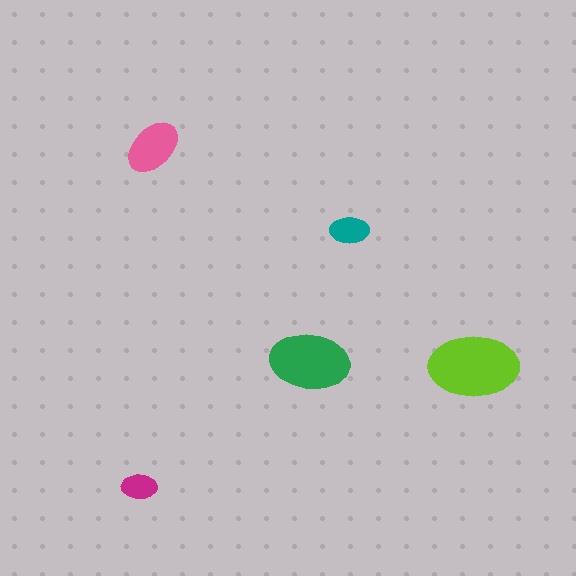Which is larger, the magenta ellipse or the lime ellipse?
The lime one.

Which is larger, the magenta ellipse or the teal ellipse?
The teal one.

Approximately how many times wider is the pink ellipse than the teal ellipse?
About 1.5 times wider.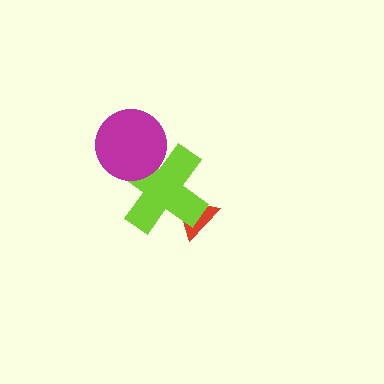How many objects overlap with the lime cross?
2 objects overlap with the lime cross.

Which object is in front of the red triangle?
The lime cross is in front of the red triangle.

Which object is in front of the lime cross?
The magenta circle is in front of the lime cross.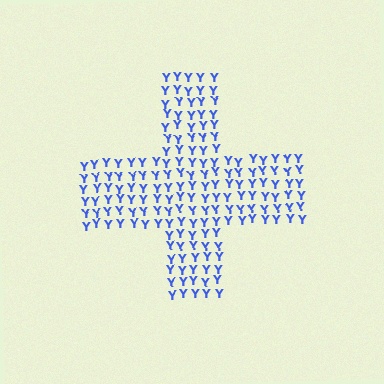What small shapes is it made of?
It is made of small letter Y's.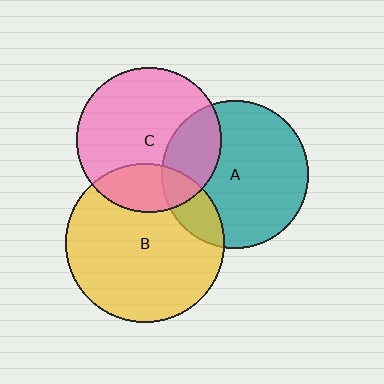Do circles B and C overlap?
Yes.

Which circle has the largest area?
Circle B (yellow).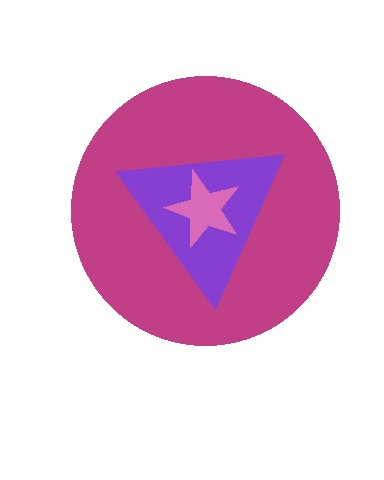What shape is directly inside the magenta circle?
The purple triangle.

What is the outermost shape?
The magenta circle.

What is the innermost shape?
The pink star.